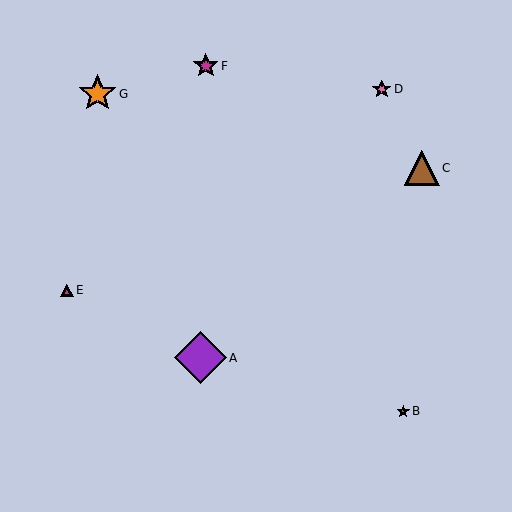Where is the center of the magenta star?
The center of the magenta star is at (206, 66).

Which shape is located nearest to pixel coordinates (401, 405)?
The brown star (labeled B) at (403, 411) is nearest to that location.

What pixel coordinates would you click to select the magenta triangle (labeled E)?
Click at (67, 290) to select the magenta triangle E.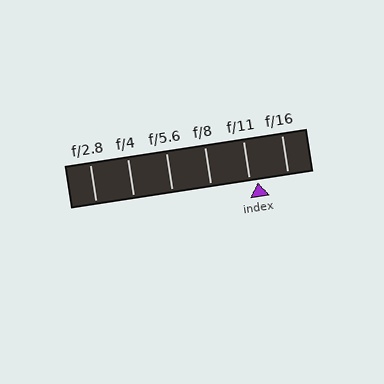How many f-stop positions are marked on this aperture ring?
There are 6 f-stop positions marked.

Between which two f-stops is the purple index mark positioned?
The index mark is between f/11 and f/16.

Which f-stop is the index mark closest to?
The index mark is closest to f/11.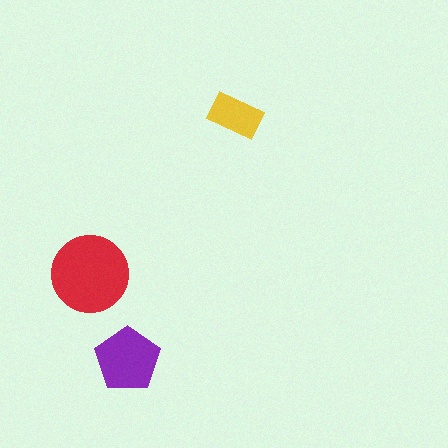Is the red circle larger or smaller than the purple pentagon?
Larger.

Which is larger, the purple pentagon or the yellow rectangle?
The purple pentagon.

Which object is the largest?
The red circle.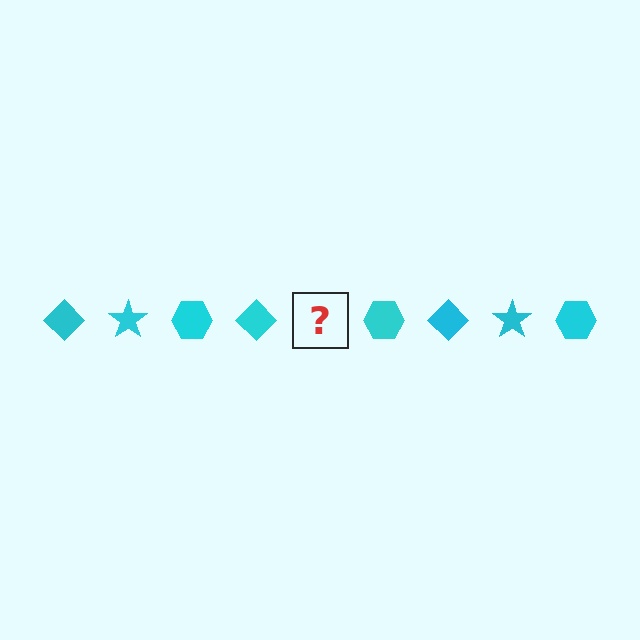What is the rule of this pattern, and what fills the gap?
The rule is that the pattern cycles through diamond, star, hexagon shapes in cyan. The gap should be filled with a cyan star.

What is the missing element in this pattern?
The missing element is a cyan star.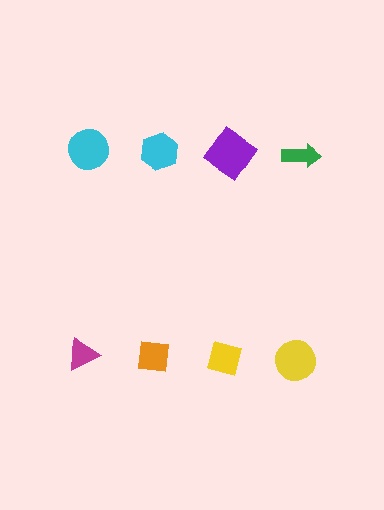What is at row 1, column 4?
A green arrow.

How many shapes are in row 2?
4 shapes.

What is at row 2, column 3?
A yellow diamond.